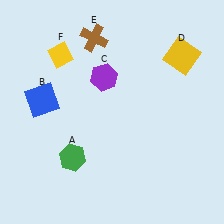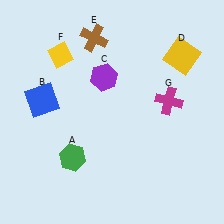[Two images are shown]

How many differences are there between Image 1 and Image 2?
There is 1 difference between the two images.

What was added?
A magenta cross (G) was added in Image 2.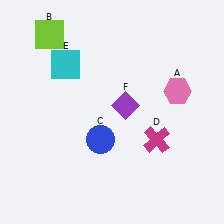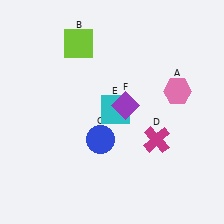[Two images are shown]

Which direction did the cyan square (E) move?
The cyan square (E) moved right.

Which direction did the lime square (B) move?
The lime square (B) moved right.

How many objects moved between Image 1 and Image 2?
2 objects moved between the two images.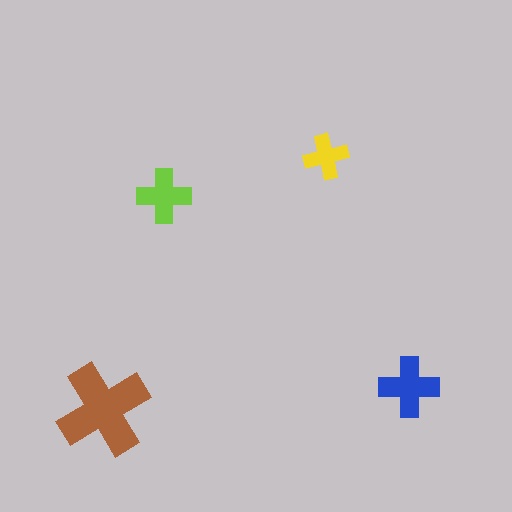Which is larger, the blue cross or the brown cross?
The brown one.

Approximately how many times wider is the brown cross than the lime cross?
About 1.5 times wider.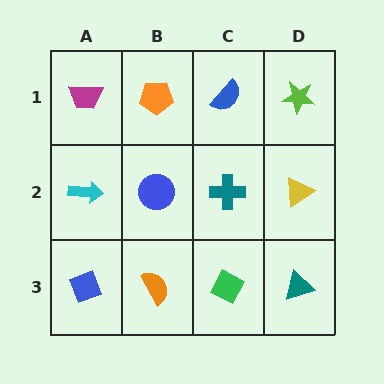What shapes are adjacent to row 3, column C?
A teal cross (row 2, column C), an orange semicircle (row 3, column B), a teal triangle (row 3, column D).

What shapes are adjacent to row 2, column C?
A blue semicircle (row 1, column C), a green diamond (row 3, column C), a blue circle (row 2, column B), a yellow triangle (row 2, column D).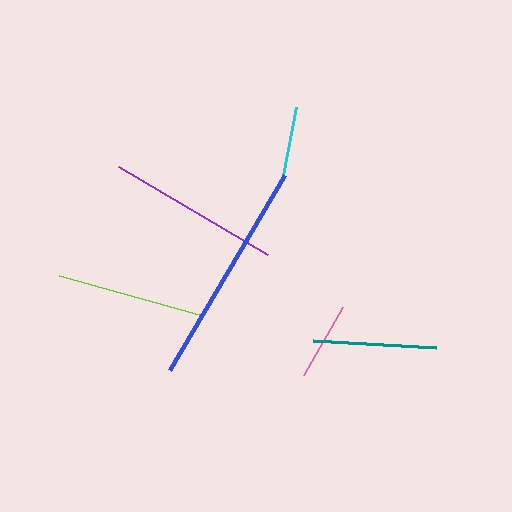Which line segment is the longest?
The blue line is the longest at approximately 226 pixels.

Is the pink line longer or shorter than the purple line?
The purple line is longer than the pink line.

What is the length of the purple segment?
The purple segment is approximately 172 pixels long.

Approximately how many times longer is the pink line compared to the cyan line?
The pink line is approximately 1.1 times the length of the cyan line.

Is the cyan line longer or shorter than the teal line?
The teal line is longer than the cyan line.